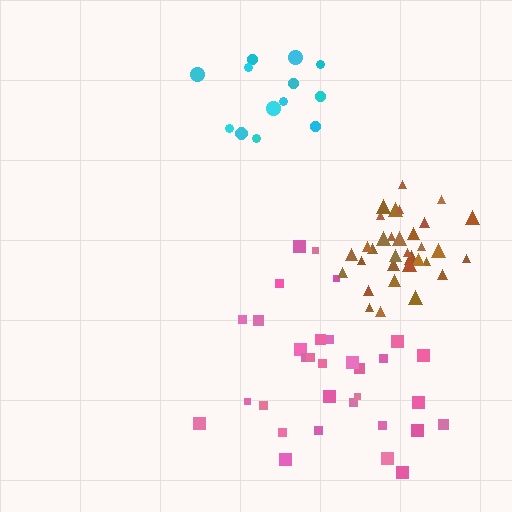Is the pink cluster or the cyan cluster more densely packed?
Cyan.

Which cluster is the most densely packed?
Brown.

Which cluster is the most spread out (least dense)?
Pink.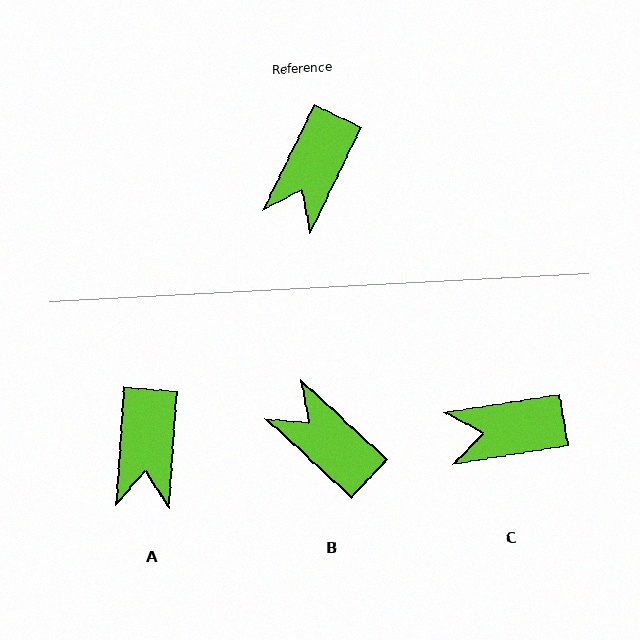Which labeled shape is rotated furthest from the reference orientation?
B, about 107 degrees away.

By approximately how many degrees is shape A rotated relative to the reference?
Approximately 22 degrees counter-clockwise.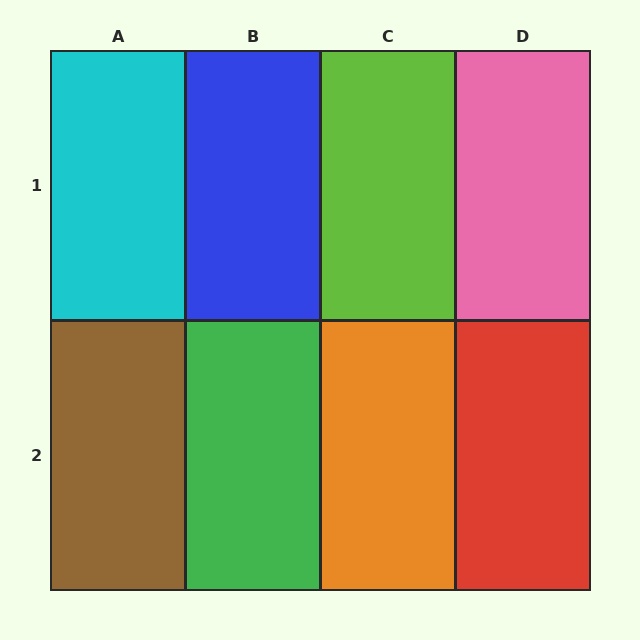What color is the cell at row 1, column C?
Lime.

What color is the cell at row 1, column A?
Cyan.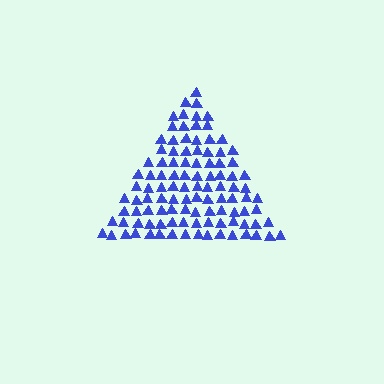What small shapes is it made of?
It is made of small triangles.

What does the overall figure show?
The overall figure shows a triangle.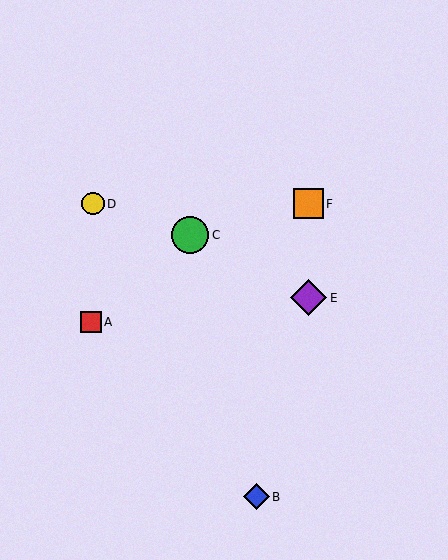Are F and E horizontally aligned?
No, F is at y≈204 and E is at y≈298.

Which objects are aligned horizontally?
Objects D, F are aligned horizontally.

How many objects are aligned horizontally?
2 objects (D, F) are aligned horizontally.